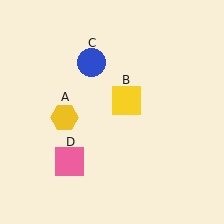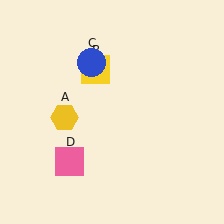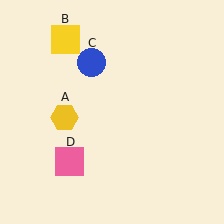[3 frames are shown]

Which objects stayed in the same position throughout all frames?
Yellow hexagon (object A) and blue circle (object C) and pink square (object D) remained stationary.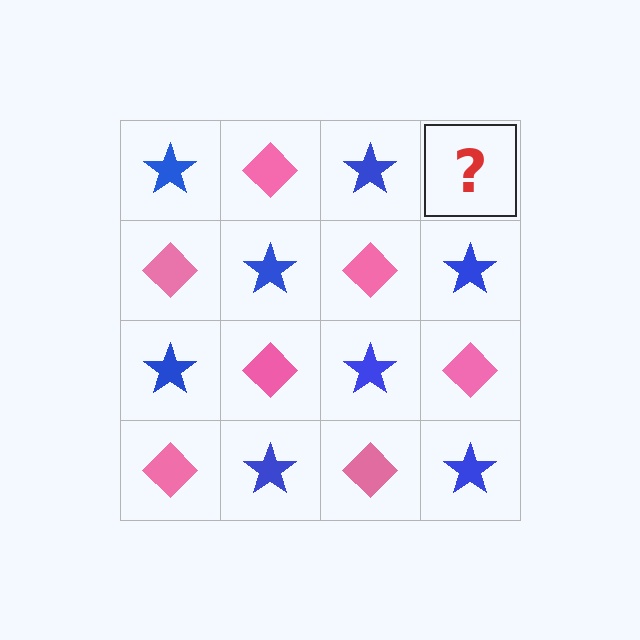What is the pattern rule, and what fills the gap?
The rule is that it alternates blue star and pink diamond in a checkerboard pattern. The gap should be filled with a pink diamond.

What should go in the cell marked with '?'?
The missing cell should contain a pink diamond.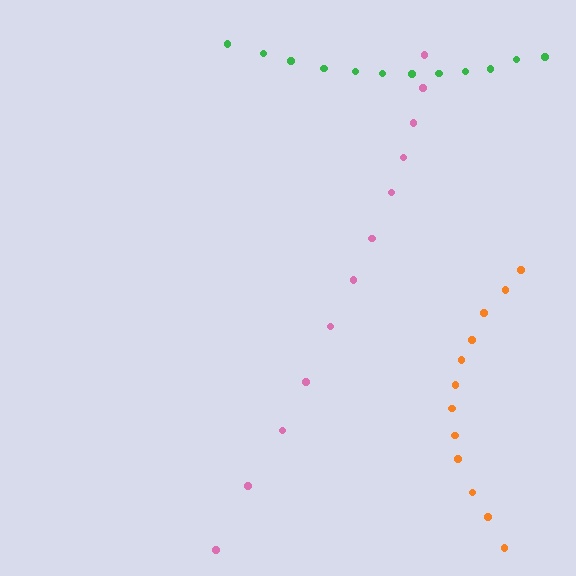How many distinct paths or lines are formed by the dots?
There are 3 distinct paths.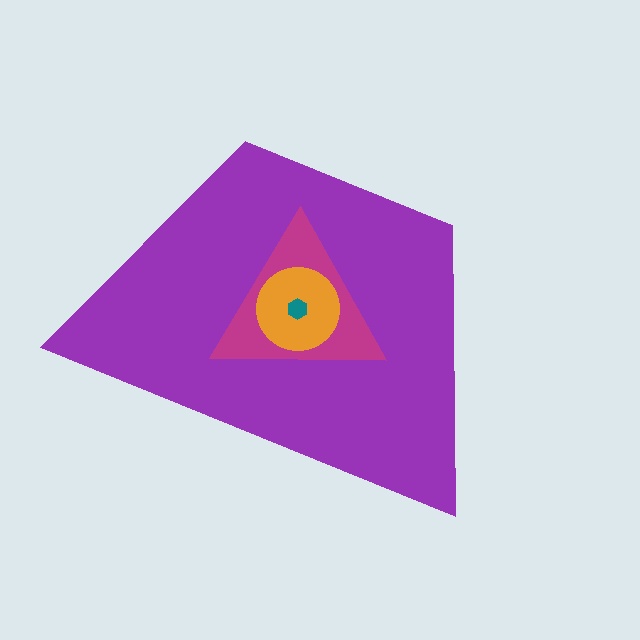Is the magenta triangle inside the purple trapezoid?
Yes.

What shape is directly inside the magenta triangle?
The orange circle.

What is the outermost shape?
The purple trapezoid.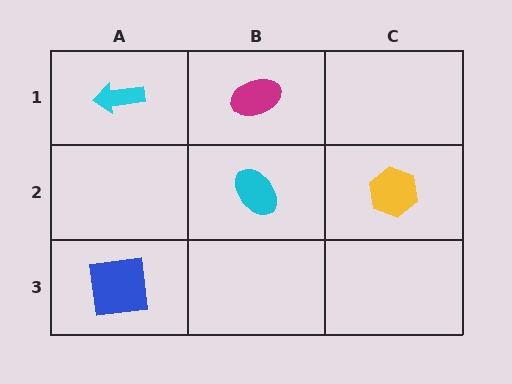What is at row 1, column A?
A cyan arrow.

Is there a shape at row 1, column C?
No, that cell is empty.